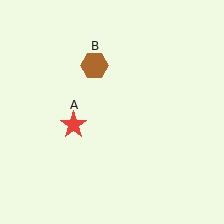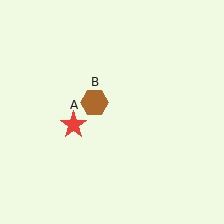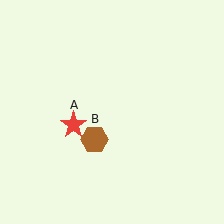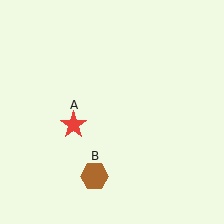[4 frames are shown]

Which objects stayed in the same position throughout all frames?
Red star (object A) remained stationary.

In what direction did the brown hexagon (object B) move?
The brown hexagon (object B) moved down.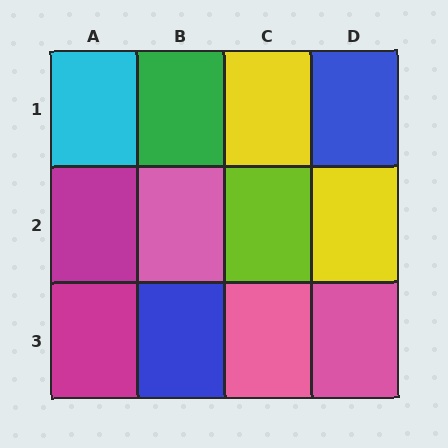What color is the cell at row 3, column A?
Magenta.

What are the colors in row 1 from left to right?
Cyan, green, yellow, blue.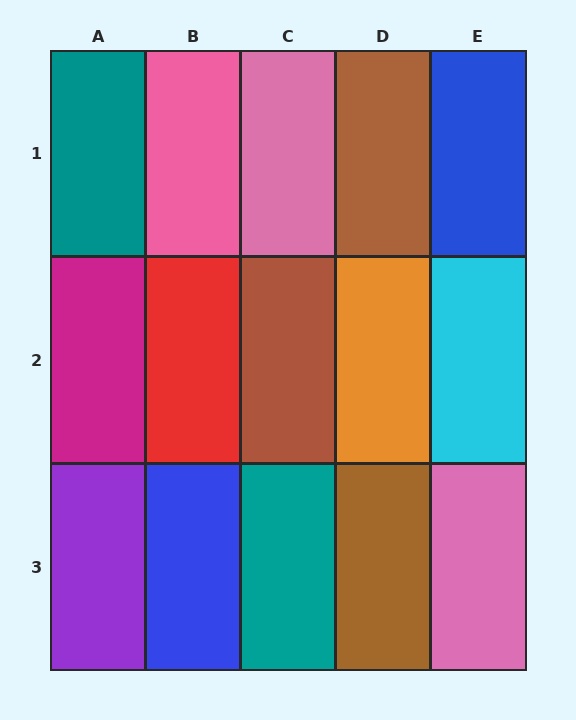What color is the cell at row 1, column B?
Pink.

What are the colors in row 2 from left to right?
Magenta, red, brown, orange, cyan.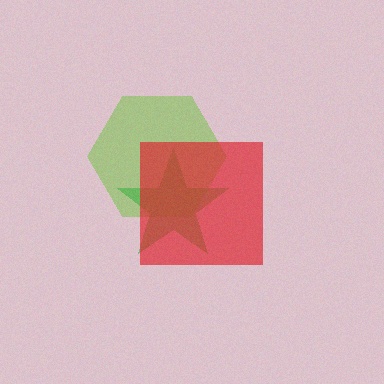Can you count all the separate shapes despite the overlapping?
Yes, there are 3 separate shapes.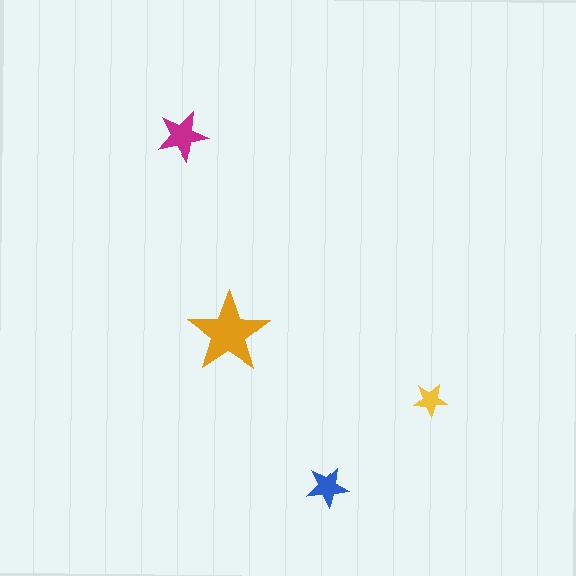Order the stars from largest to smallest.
the orange one, the magenta one, the blue one, the yellow one.